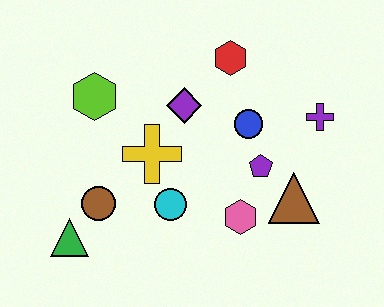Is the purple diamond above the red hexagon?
No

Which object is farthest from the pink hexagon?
The lime hexagon is farthest from the pink hexagon.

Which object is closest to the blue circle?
The purple pentagon is closest to the blue circle.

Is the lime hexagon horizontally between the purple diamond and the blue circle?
No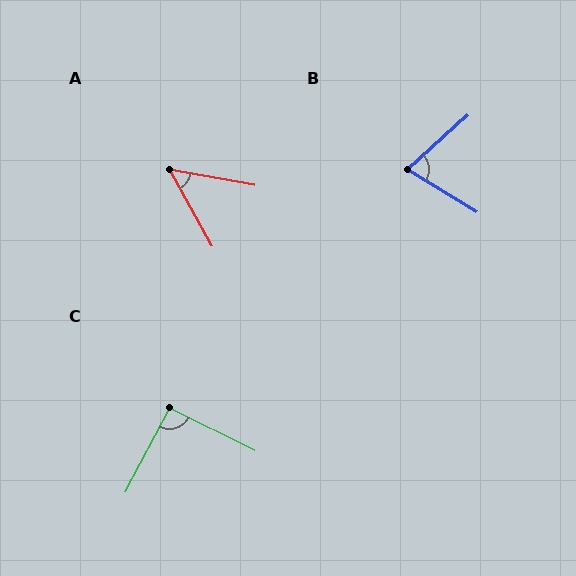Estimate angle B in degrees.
Approximately 73 degrees.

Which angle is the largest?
C, at approximately 92 degrees.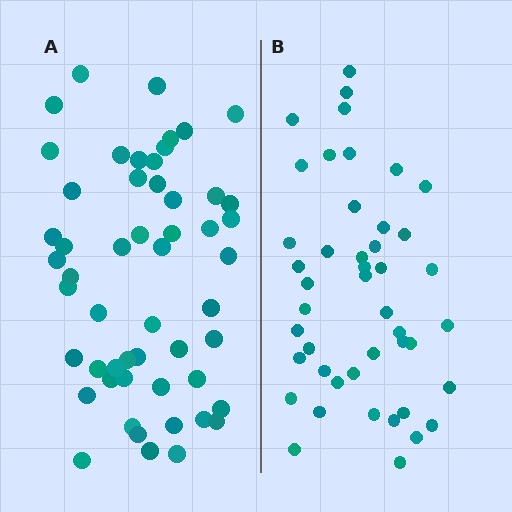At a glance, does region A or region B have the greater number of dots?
Region A (the left region) has more dots.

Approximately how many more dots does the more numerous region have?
Region A has roughly 8 or so more dots than region B.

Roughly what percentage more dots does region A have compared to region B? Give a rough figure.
About 20% more.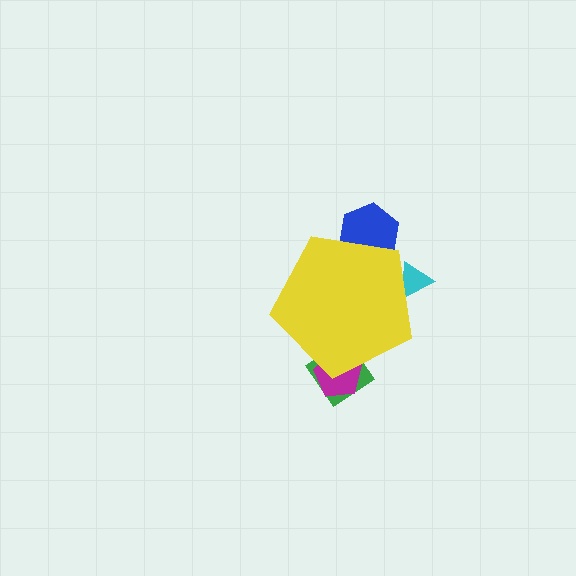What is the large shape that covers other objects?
A yellow pentagon.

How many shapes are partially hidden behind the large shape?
4 shapes are partially hidden.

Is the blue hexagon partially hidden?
Yes, the blue hexagon is partially hidden behind the yellow pentagon.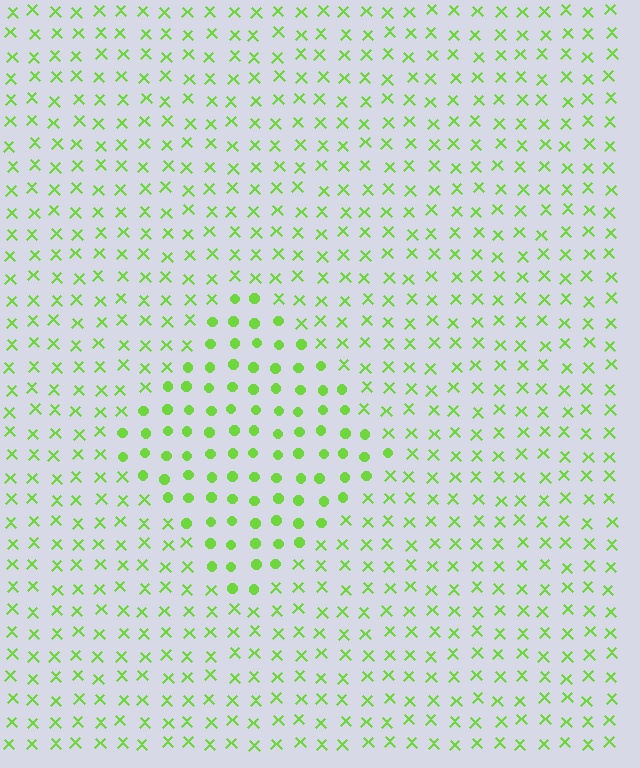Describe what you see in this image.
The image is filled with small lime elements arranged in a uniform grid. A diamond-shaped region contains circles, while the surrounding area contains X marks. The boundary is defined purely by the change in element shape.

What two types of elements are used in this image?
The image uses circles inside the diamond region and X marks outside it.